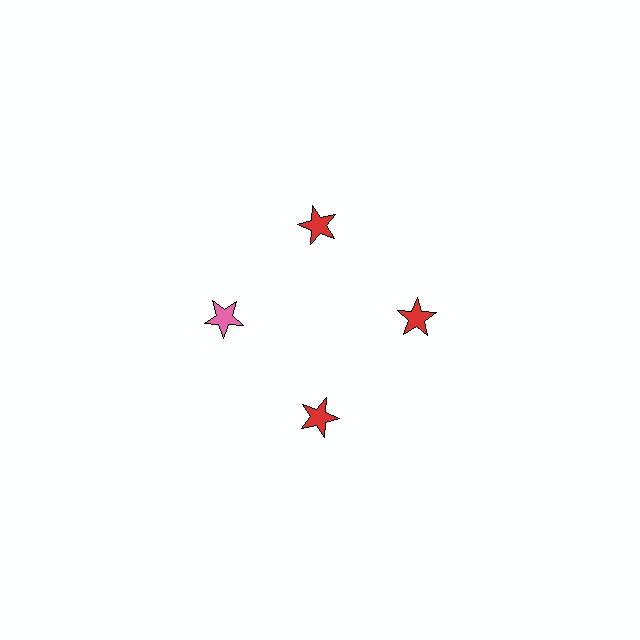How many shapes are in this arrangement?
There are 4 shapes arranged in a ring pattern.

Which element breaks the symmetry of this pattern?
The pink star at roughly the 9 o'clock position breaks the symmetry. All other shapes are red stars.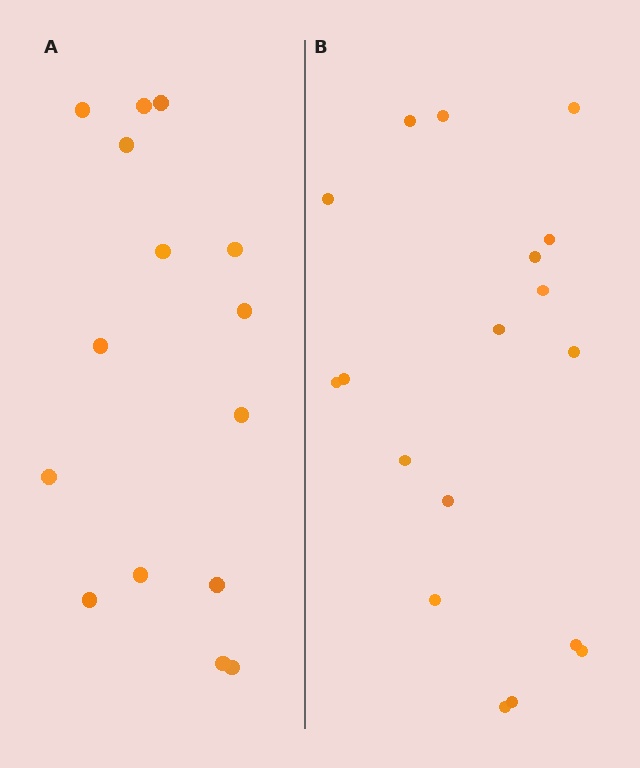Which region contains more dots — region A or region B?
Region B (the right region) has more dots.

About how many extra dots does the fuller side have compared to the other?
Region B has just a few more — roughly 2 or 3 more dots than region A.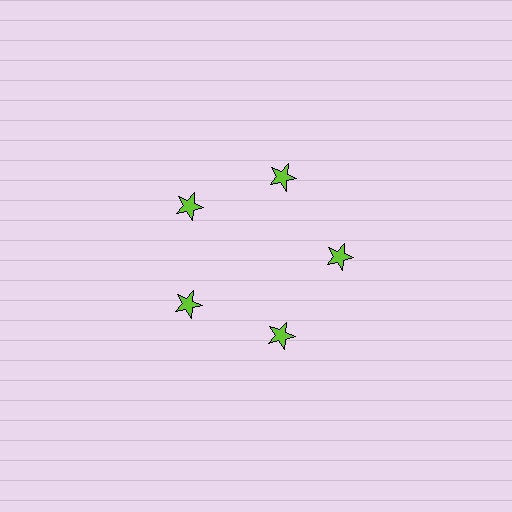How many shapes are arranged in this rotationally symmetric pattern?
There are 5 shapes, arranged in 5 groups of 1.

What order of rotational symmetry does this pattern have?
This pattern has 5-fold rotational symmetry.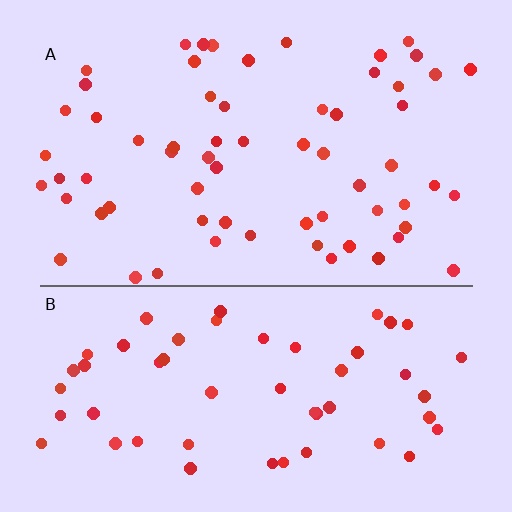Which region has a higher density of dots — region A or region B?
A (the top).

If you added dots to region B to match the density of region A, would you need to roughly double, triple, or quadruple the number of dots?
Approximately double.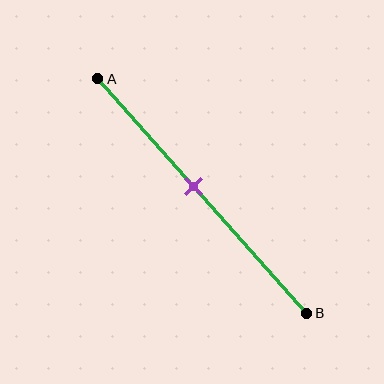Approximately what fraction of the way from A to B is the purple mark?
The purple mark is approximately 45% of the way from A to B.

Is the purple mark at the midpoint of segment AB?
No, the mark is at about 45% from A, not at the 50% midpoint.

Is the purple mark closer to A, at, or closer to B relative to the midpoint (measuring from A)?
The purple mark is closer to point A than the midpoint of segment AB.